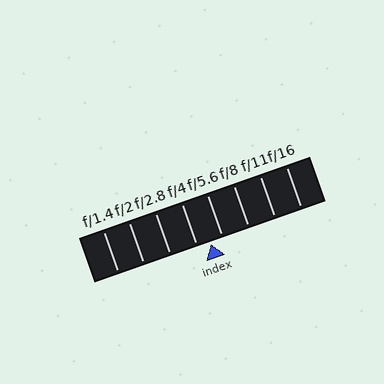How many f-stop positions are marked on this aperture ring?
There are 8 f-stop positions marked.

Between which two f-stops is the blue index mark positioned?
The index mark is between f/4 and f/5.6.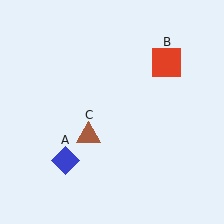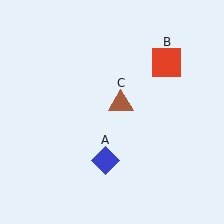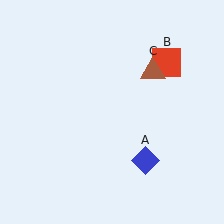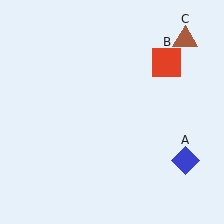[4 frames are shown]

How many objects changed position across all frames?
2 objects changed position: blue diamond (object A), brown triangle (object C).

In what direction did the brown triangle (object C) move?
The brown triangle (object C) moved up and to the right.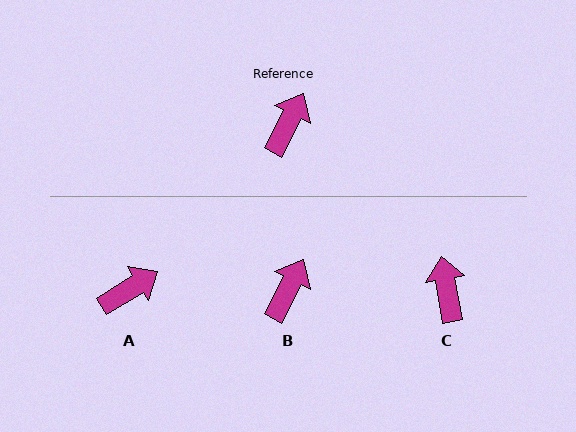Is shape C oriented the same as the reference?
No, it is off by about 37 degrees.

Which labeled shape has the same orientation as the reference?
B.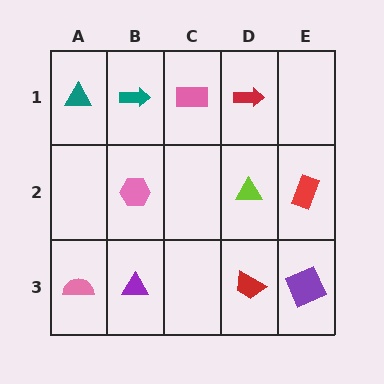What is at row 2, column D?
A lime triangle.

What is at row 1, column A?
A teal triangle.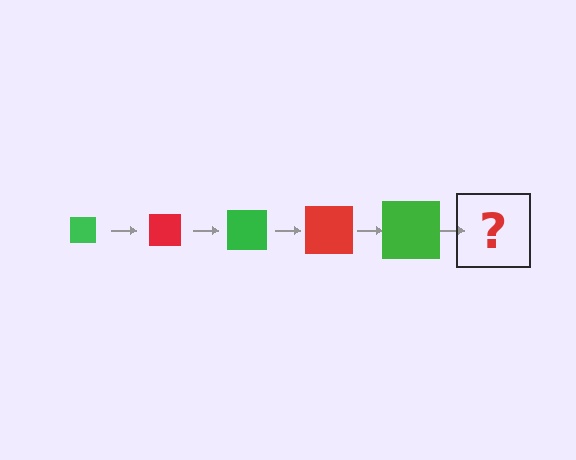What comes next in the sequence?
The next element should be a red square, larger than the previous one.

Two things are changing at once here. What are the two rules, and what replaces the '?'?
The two rules are that the square grows larger each step and the color cycles through green and red. The '?' should be a red square, larger than the previous one.